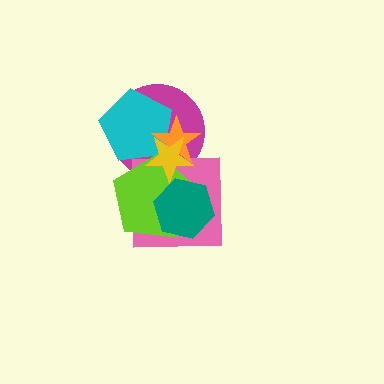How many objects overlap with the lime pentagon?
6 objects overlap with the lime pentagon.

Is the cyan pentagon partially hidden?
Yes, it is partially covered by another shape.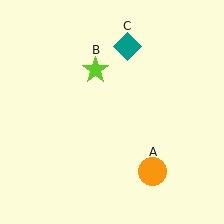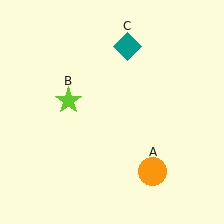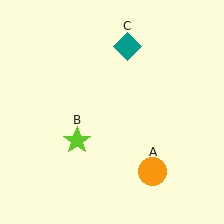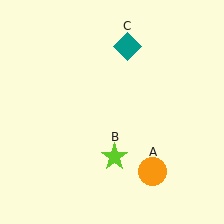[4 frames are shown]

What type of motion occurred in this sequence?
The lime star (object B) rotated counterclockwise around the center of the scene.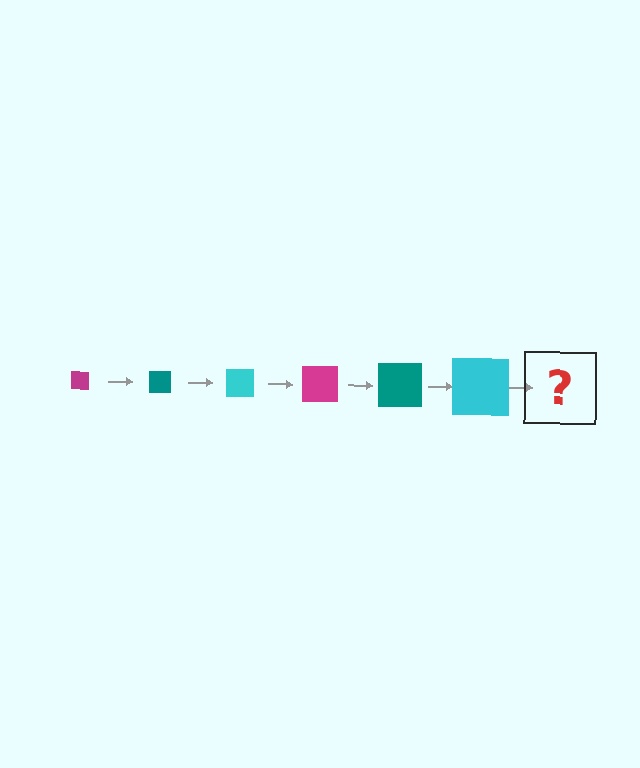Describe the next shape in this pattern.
It should be a magenta square, larger than the previous one.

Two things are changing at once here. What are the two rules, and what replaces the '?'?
The two rules are that the square grows larger each step and the color cycles through magenta, teal, and cyan. The '?' should be a magenta square, larger than the previous one.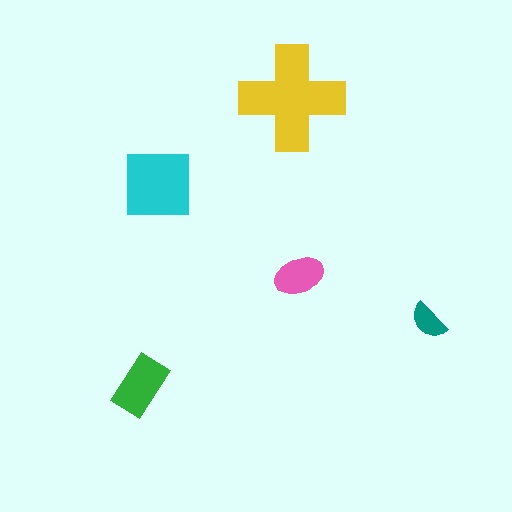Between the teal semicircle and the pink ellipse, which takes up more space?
The pink ellipse.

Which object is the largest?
The yellow cross.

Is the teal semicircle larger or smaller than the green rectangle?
Smaller.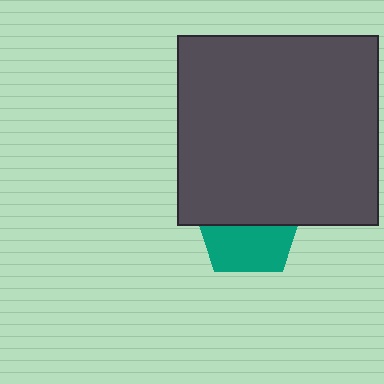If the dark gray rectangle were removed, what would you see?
You would see the complete teal pentagon.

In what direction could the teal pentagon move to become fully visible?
The teal pentagon could move down. That would shift it out from behind the dark gray rectangle entirely.